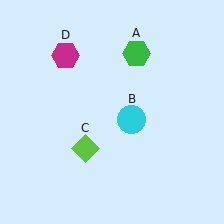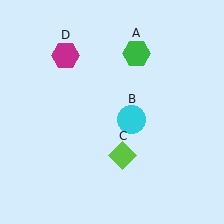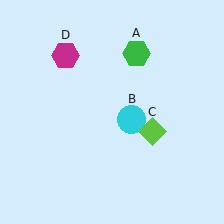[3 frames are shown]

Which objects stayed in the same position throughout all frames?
Green hexagon (object A) and cyan circle (object B) and magenta hexagon (object D) remained stationary.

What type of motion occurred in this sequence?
The lime diamond (object C) rotated counterclockwise around the center of the scene.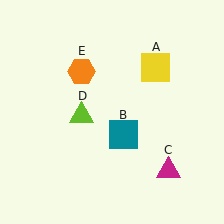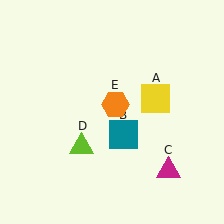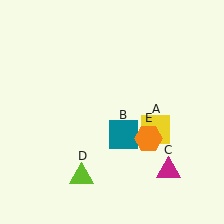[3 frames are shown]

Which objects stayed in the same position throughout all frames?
Teal square (object B) and magenta triangle (object C) remained stationary.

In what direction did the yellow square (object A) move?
The yellow square (object A) moved down.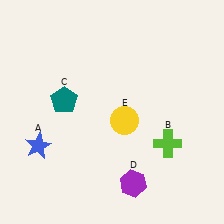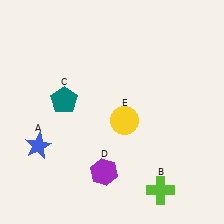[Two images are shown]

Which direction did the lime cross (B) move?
The lime cross (B) moved down.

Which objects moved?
The objects that moved are: the lime cross (B), the purple hexagon (D).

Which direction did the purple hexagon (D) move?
The purple hexagon (D) moved left.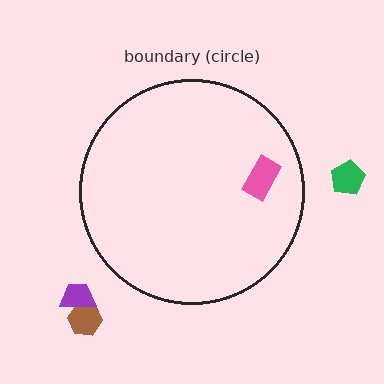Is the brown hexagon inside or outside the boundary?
Outside.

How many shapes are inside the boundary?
1 inside, 3 outside.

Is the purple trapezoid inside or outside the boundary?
Outside.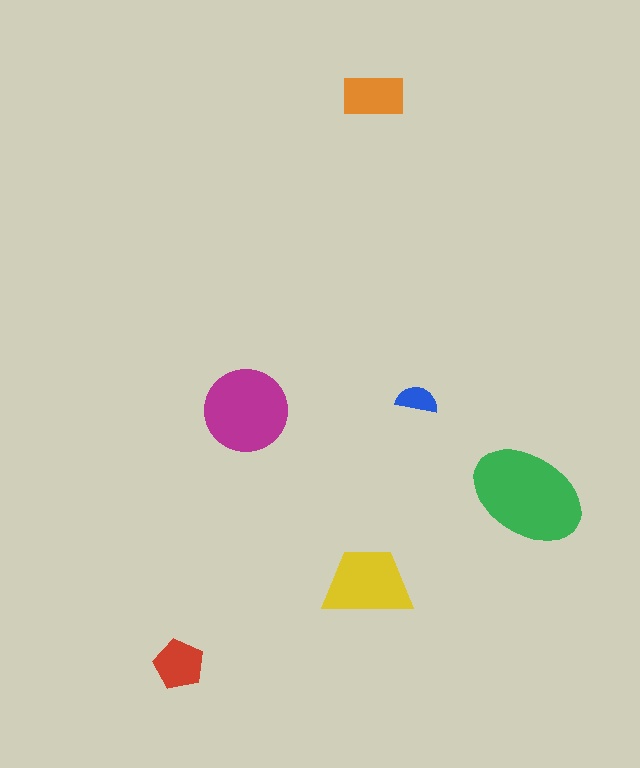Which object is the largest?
The green ellipse.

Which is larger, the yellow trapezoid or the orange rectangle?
The yellow trapezoid.